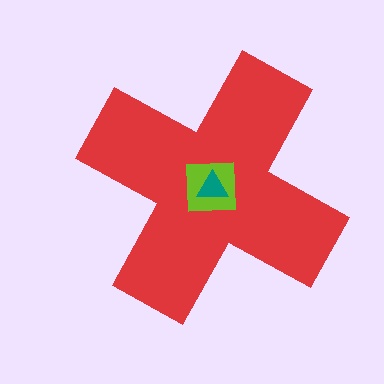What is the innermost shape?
The teal triangle.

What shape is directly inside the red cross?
The lime square.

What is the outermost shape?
The red cross.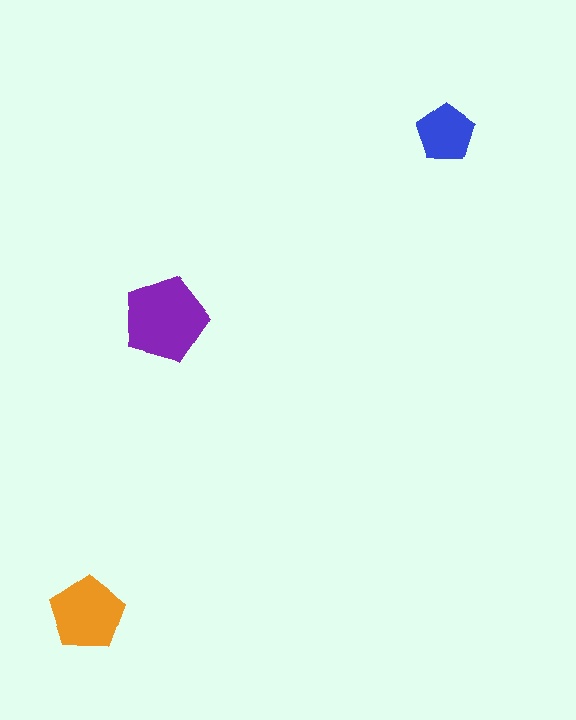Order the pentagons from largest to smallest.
the purple one, the orange one, the blue one.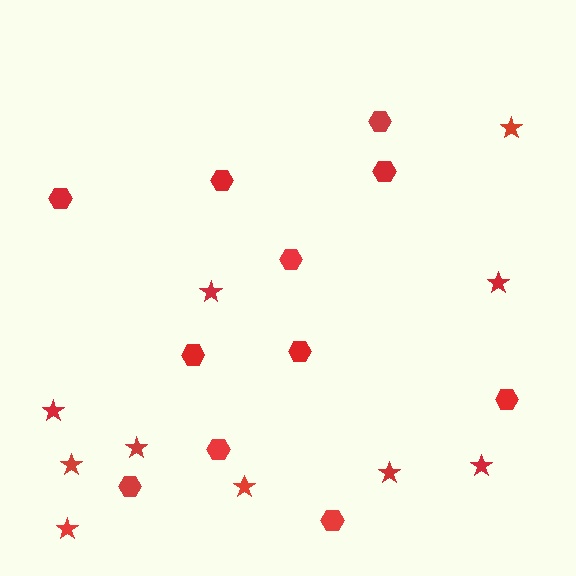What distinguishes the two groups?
There are 2 groups: one group of hexagons (11) and one group of stars (10).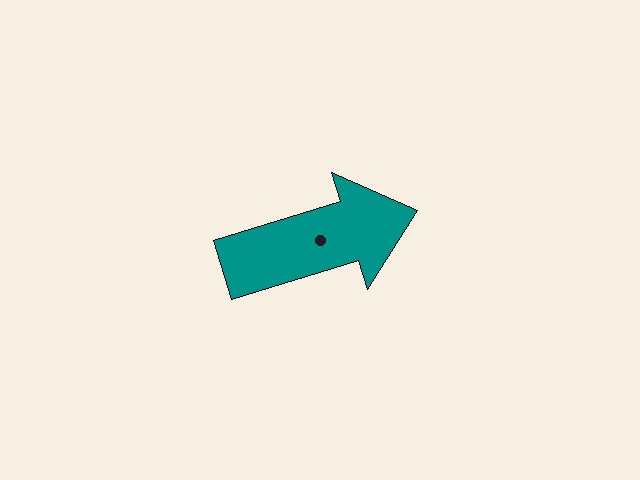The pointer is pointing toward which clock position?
Roughly 2 o'clock.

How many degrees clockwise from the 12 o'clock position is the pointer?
Approximately 73 degrees.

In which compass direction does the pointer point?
East.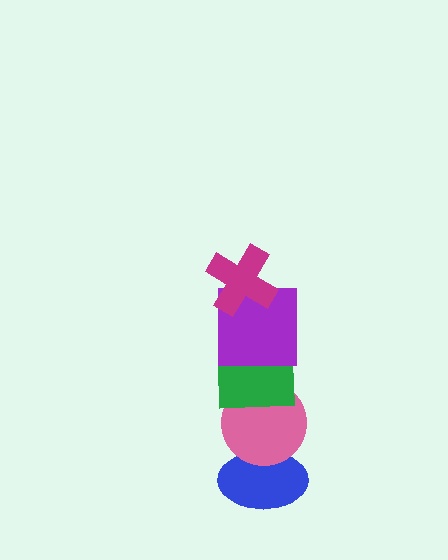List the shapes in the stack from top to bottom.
From top to bottom: the magenta cross, the purple square, the green rectangle, the pink circle, the blue ellipse.